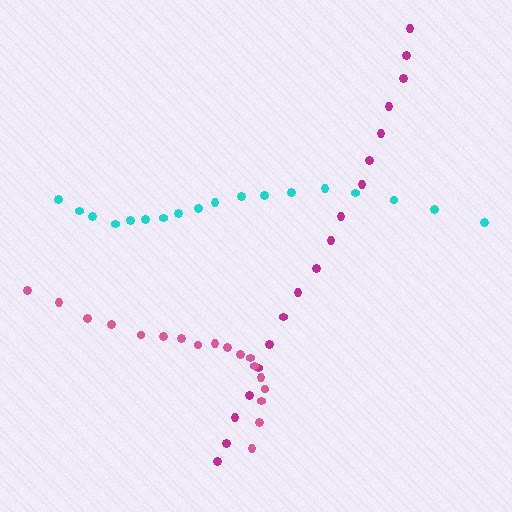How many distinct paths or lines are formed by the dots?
There are 3 distinct paths.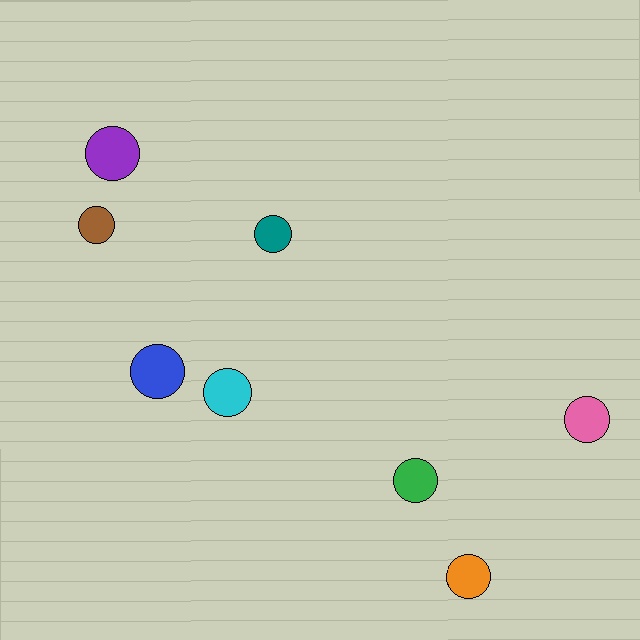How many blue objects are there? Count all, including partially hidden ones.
There is 1 blue object.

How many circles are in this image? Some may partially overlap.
There are 8 circles.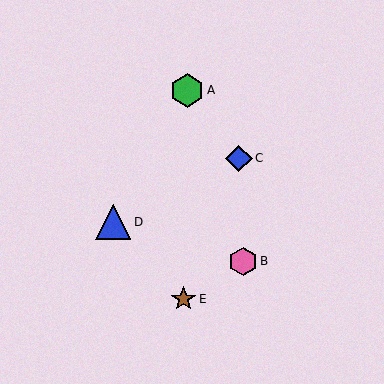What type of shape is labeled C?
Shape C is a blue diamond.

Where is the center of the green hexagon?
The center of the green hexagon is at (187, 90).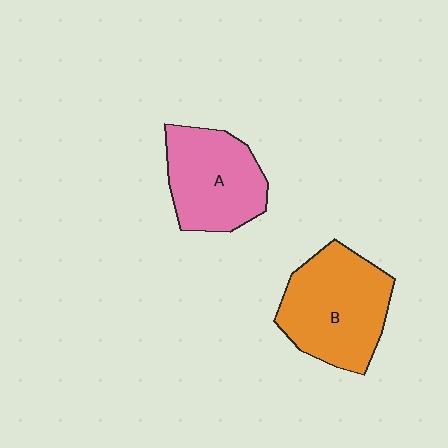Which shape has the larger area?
Shape B (orange).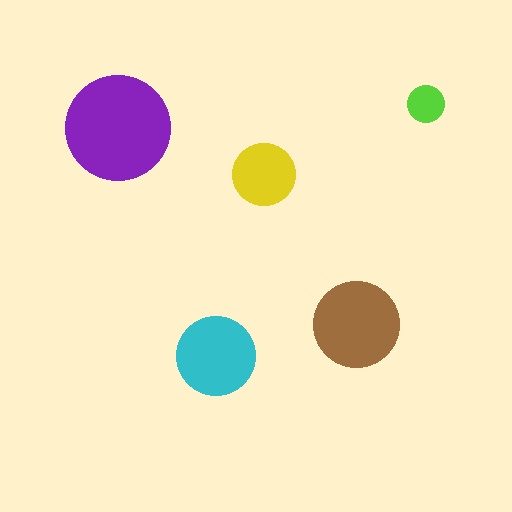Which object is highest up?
The lime circle is topmost.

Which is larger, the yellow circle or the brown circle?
The brown one.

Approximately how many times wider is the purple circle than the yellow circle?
About 1.5 times wider.